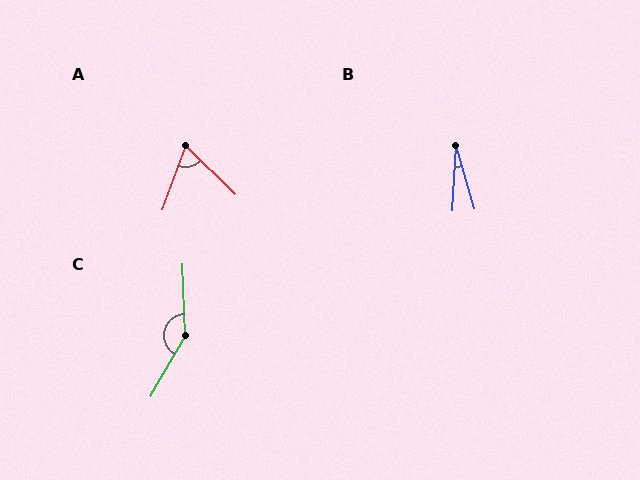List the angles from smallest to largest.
B (19°), A (66°), C (148°).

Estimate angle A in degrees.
Approximately 66 degrees.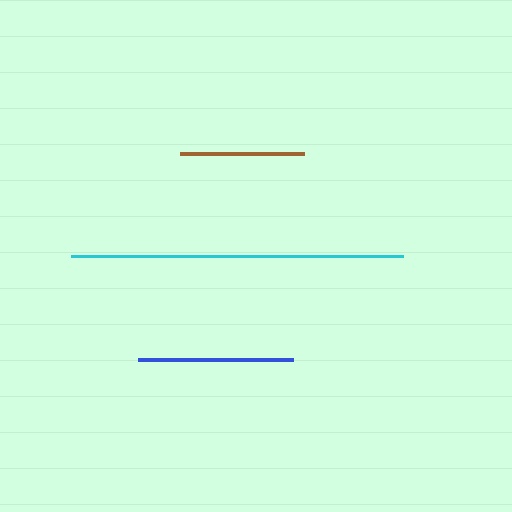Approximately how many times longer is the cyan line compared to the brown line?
The cyan line is approximately 2.7 times the length of the brown line.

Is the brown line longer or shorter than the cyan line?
The cyan line is longer than the brown line.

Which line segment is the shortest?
The brown line is the shortest at approximately 124 pixels.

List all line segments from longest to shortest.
From longest to shortest: cyan, blue, brown.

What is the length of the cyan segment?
The cyan segment is approximately 332 pixels long.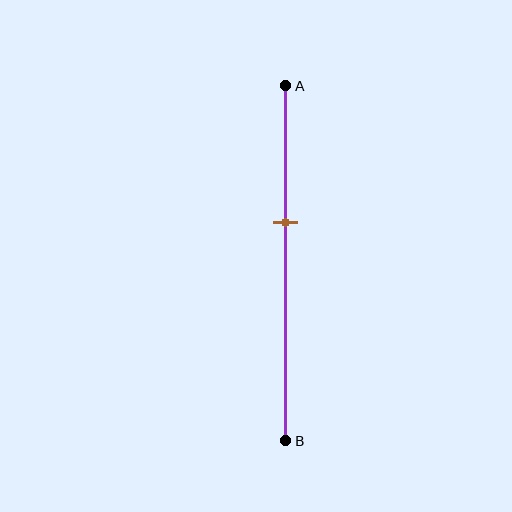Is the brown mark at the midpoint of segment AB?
No, the mark is at about 40% from A, not at the 50% midpoint.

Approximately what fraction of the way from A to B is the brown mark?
The brown mark is approximately 40% of the way from A to B.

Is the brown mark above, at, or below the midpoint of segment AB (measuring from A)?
The brown mark is above the midpoint of segment AB.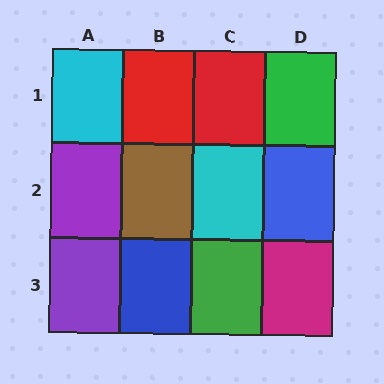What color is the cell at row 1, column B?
Red.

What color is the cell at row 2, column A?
Purple.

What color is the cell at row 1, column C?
Red.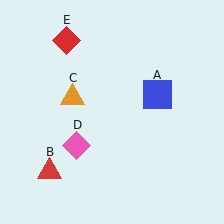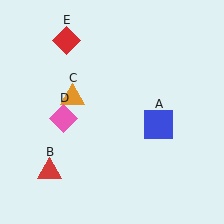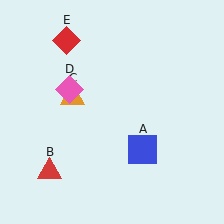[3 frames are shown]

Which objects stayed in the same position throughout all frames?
Red triangle (object B) and orange triangle (object C) and red diamond (object E) remained stationary.